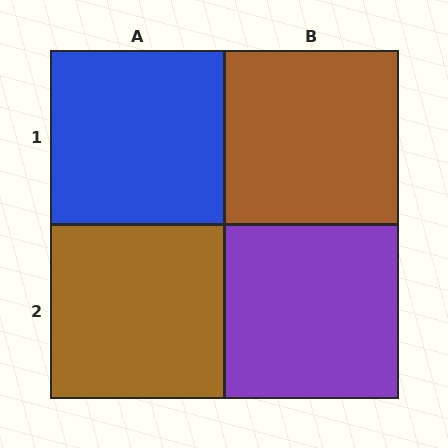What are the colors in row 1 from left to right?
Blue, brown.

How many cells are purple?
1 cell is purple.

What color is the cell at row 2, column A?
Brown.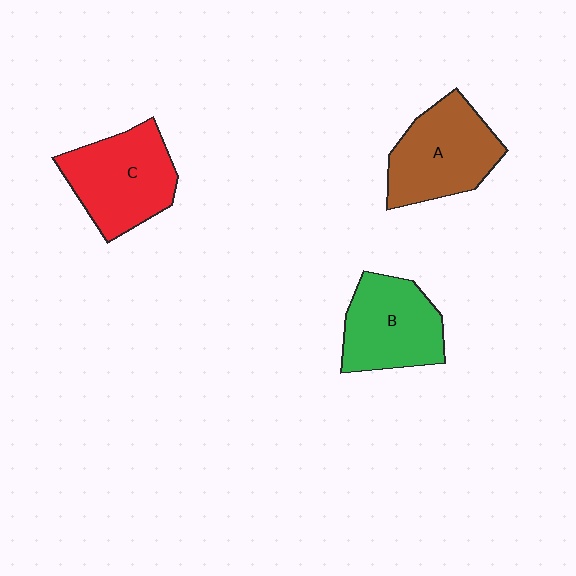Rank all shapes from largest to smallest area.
From largest to smallest: C (red), A (brown), B (green).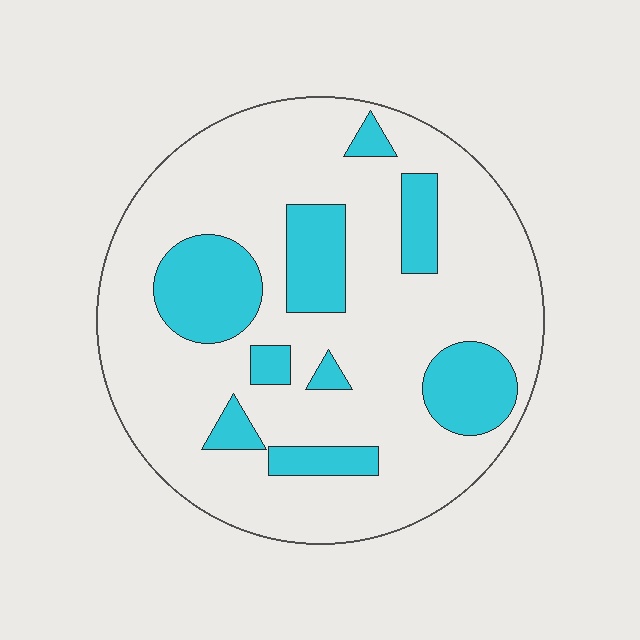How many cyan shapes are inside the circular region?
9.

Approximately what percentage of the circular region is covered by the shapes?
Approximately 25%.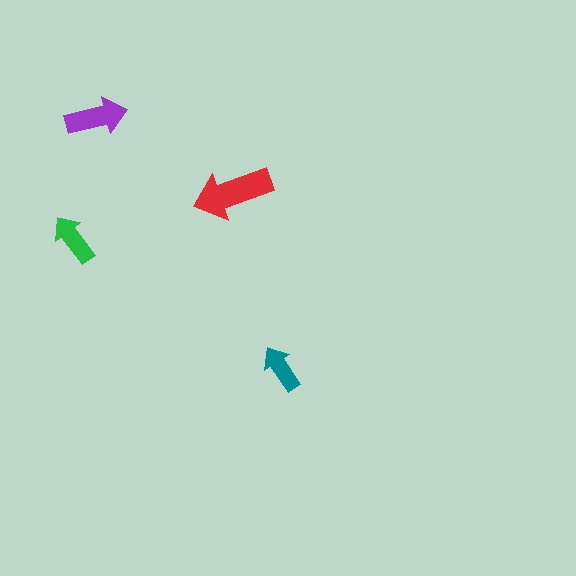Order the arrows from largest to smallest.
the red one, the purple one, the green one, the teal one.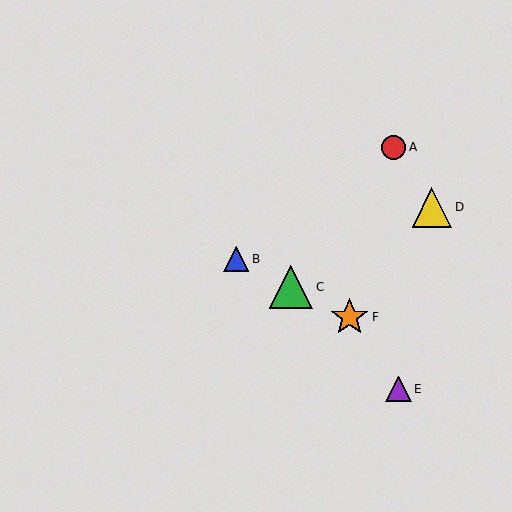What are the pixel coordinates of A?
Object A is at (394, 147).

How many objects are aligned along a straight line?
3 objects (B, C, F) are aligned along a straight line.